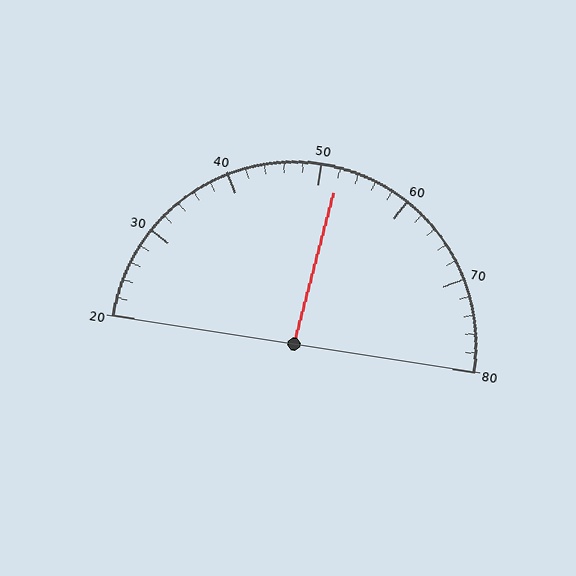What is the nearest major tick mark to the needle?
The nearest major tick mark is 50.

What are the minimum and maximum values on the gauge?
The gauge ranges from 20 to 80.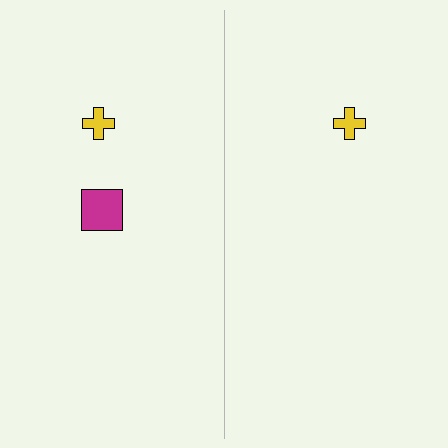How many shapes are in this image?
There are 3 shapes in this image.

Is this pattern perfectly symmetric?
No, the pattern is not perfectly symmetric. A magenta square is missing from the right side.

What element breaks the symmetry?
A magenta square is missing from the right side.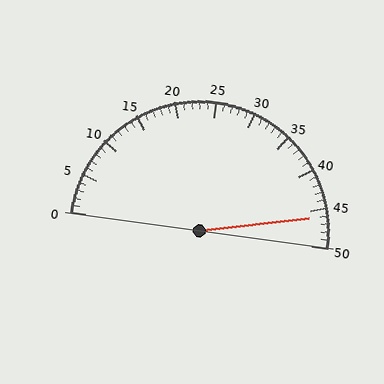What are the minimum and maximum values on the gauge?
The gauge ranges from 0 to 50.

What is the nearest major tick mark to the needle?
The nearest major tick mark is 45.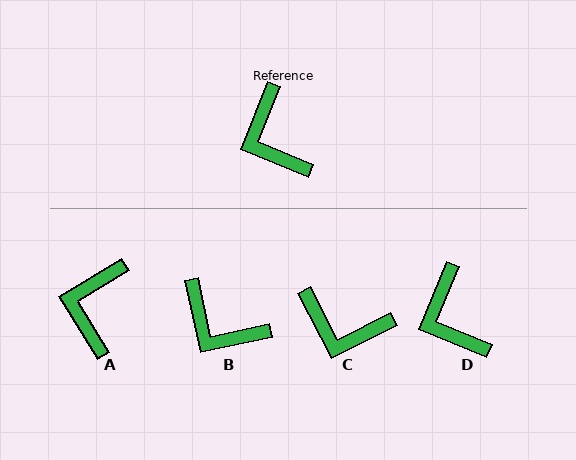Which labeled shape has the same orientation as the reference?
D.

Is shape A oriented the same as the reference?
No, it is off by about 37 degrees.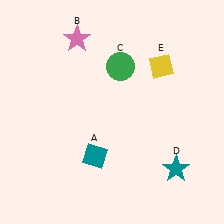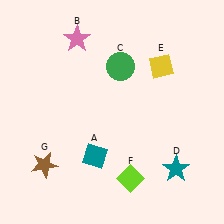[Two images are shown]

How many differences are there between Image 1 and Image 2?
There are 2 differences between the two images.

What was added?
A lime diamond (F), a brown star (G) were added in Image 2.